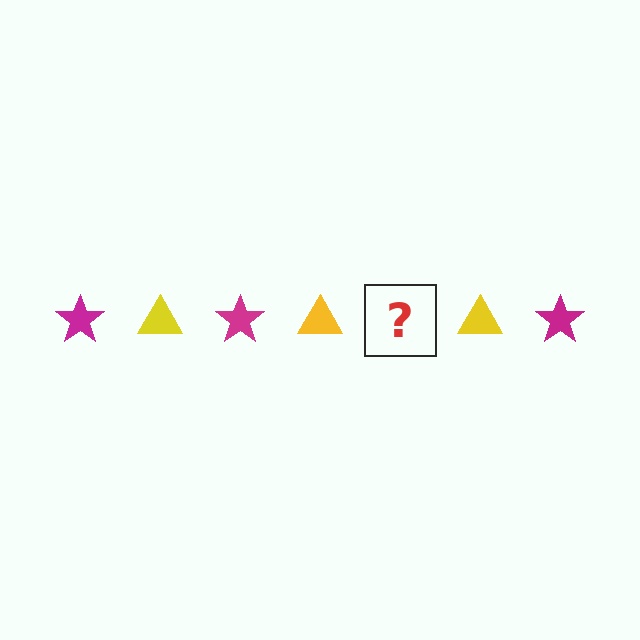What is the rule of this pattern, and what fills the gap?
The rule is that the pattern alternates between magenta star and yellow triangle. The gap should be filled with a magenta star.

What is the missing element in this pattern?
The missing element is a magenta star.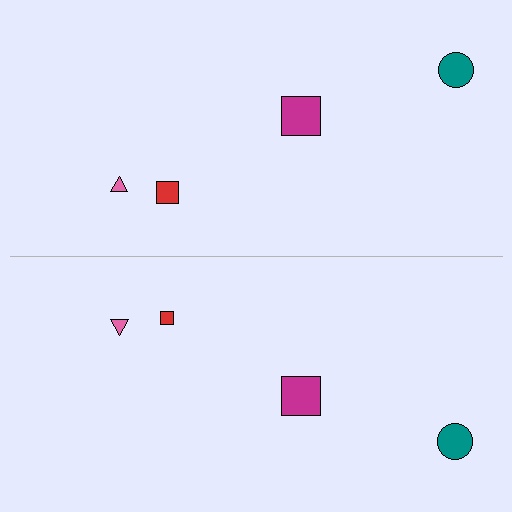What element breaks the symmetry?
The red square on the bottom side has a different size than its mirror counterpart.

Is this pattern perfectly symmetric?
No, the pattern is not perfectly symmetric. The red square on the bottom side has a different size than its mirror counterpart.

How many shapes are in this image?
There are 8 shapes in this image.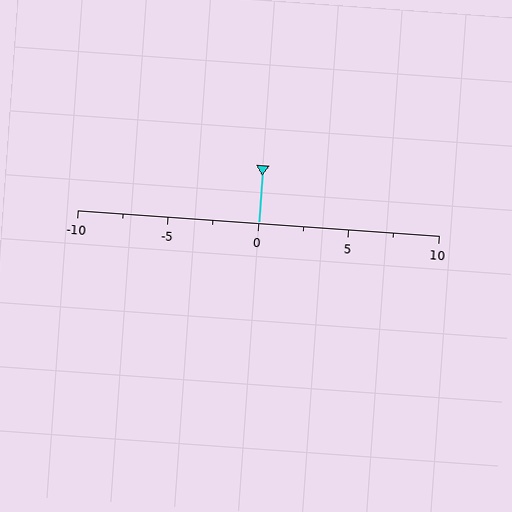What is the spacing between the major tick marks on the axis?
The major ticks are spaced 5 apart.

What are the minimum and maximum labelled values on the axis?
The axis runs from -10 to 10.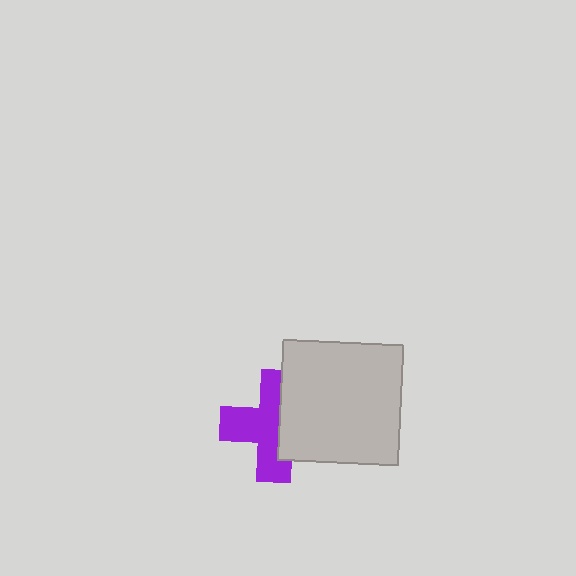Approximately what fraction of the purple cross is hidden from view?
Roughly 40% of the purple cross is hidden behind the light gray square.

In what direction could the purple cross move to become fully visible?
The purple cross could move left. That would shift it out from behind the light gray square entirely.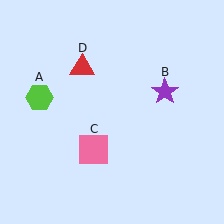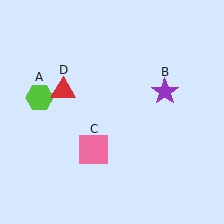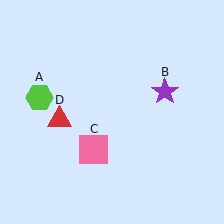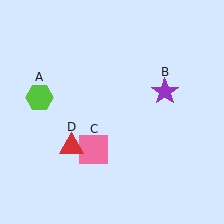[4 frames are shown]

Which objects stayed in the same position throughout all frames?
Lime hexagon (object A) and purple star (object B) and pink square (object C) remained stationary.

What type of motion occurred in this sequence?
The red triangle (object D) rotated counterclockwise around the center of the scene.